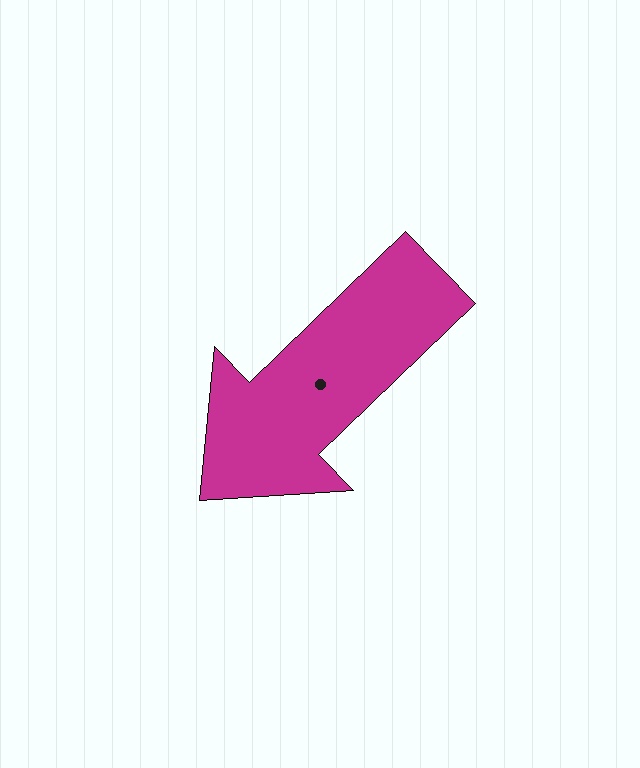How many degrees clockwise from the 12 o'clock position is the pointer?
Approximately 226 degrees.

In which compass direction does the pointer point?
Southwest.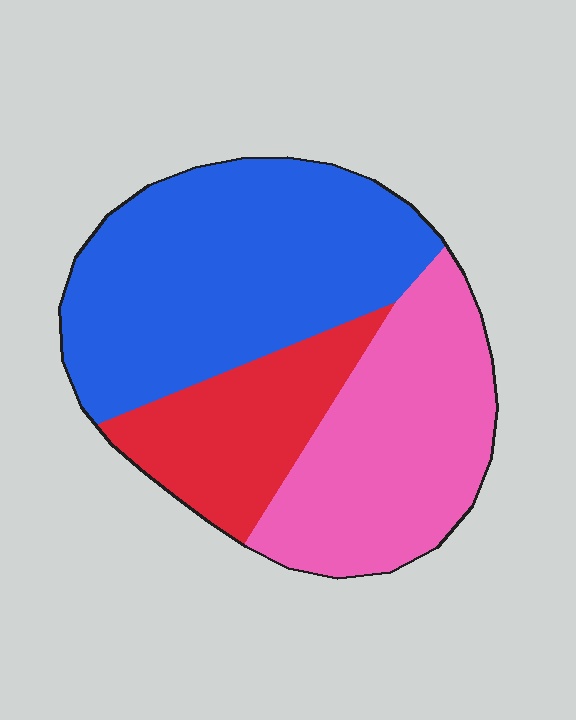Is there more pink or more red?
Pink.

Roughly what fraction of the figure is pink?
Pink takes up about one third (1/3) of the figure.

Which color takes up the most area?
Blue, at roughly 45%.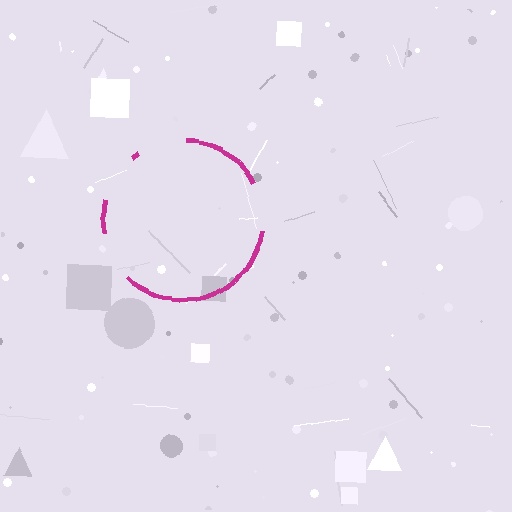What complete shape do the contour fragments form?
The contour fragments form a circle.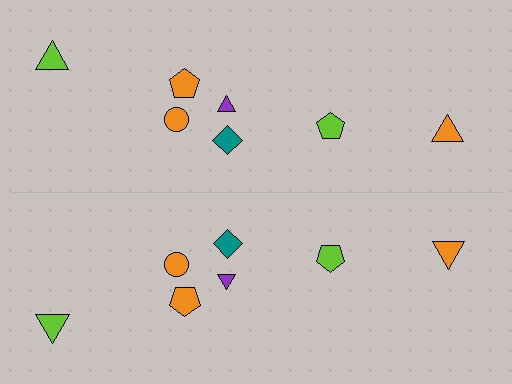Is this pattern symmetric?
Yes, this pattern has bilateral (reflection) symmetry.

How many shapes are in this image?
There are 14 shapes in this image.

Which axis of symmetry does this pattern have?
The pattern has a horizontal axis of symmetry running through the center of the image.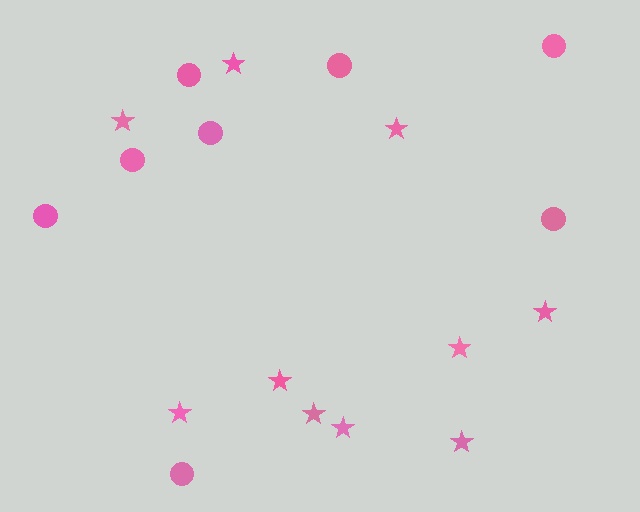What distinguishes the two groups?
There are 2 groups: one group of stars (10) and one group of circles (8).